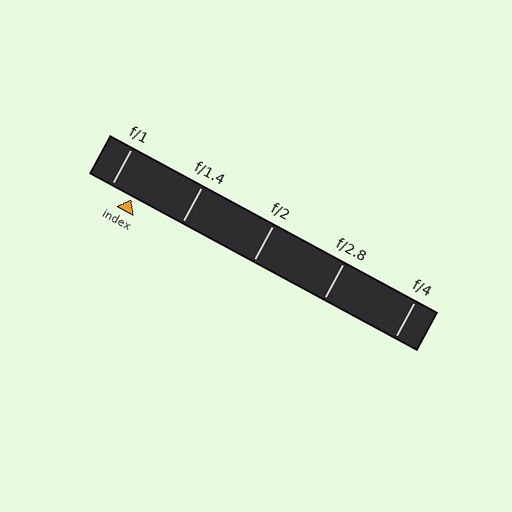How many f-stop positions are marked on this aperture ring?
There are 5 f-stop positions marked.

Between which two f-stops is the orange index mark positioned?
The index mark is between f/1 and f/1.4.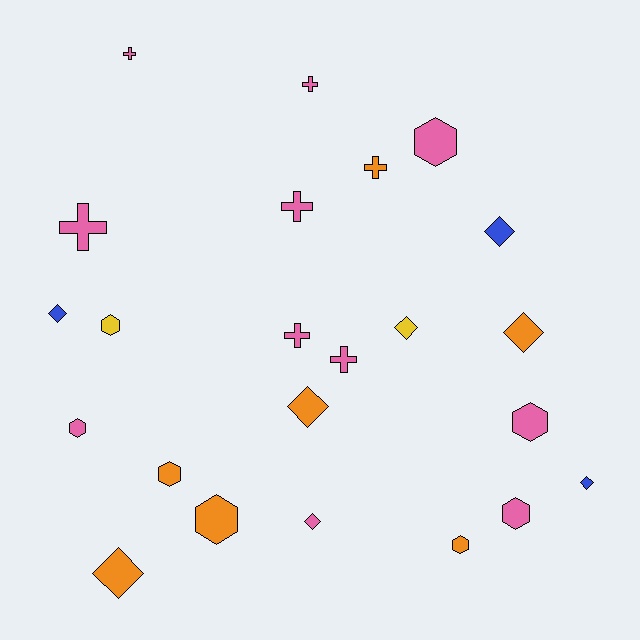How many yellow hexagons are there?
There is 1 yellow hexagon.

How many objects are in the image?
There are 23 objects.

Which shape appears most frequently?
Diamond, with 8 objects.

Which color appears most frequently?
Pink, with 11 objects.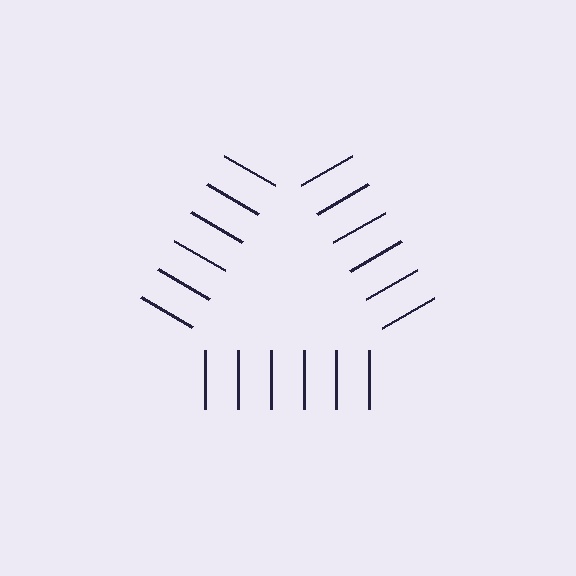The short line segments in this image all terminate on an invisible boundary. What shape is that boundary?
An illusory triangle — the line segments terminate on its edges but no continuous stroke is drawn.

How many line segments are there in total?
18 — 6 along each of the 3 edges.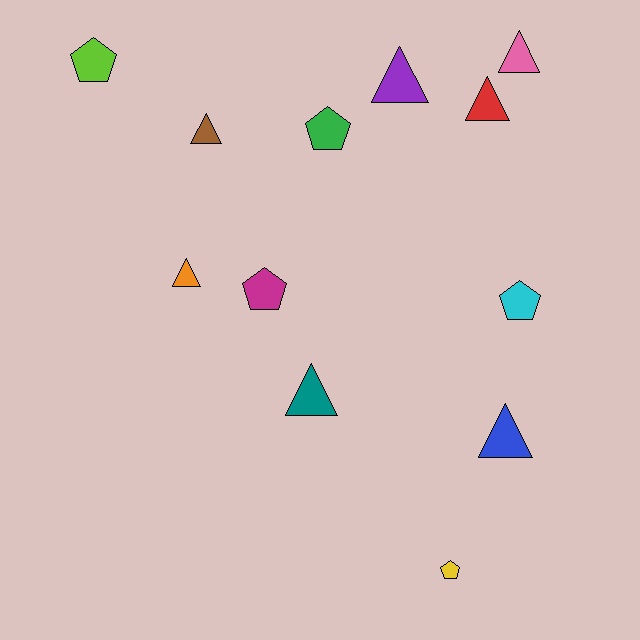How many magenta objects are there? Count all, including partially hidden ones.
There is 1 magenta object.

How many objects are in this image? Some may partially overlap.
There are 12 objects.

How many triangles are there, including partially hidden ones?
There are 7 triangles.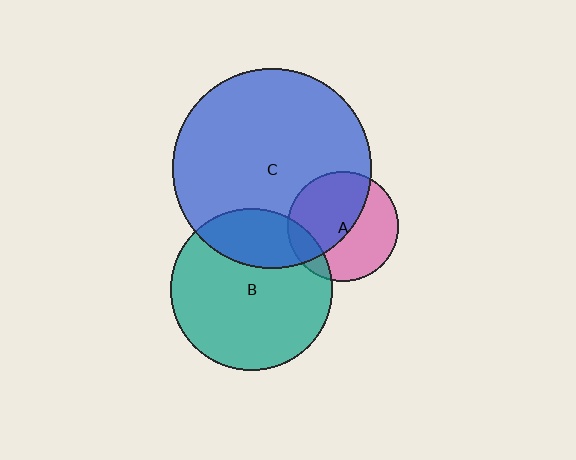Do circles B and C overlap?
Yes.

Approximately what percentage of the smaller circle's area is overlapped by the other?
Approximately 25%.